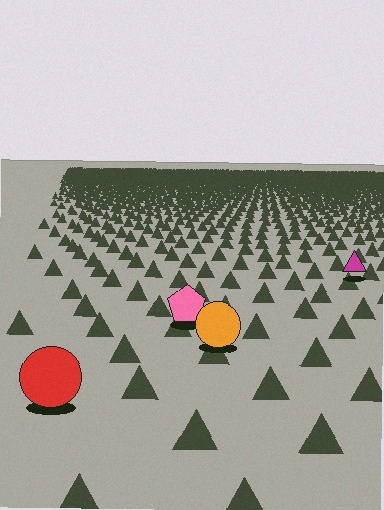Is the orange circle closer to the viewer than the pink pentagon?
Yes. The orange circle is closer — you can tell from the texture gradient: the ground texture is coarser near it.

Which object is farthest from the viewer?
The magenta triangle is farthest from the viewer. It appears smaller and the ground texture around it is denser.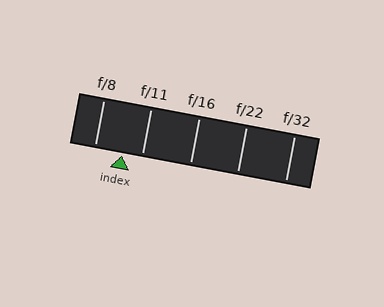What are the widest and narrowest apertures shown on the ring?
The widest aperture shown is f/8 and the narrowest is f/32.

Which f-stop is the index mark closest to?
The index mark is closest to f/11.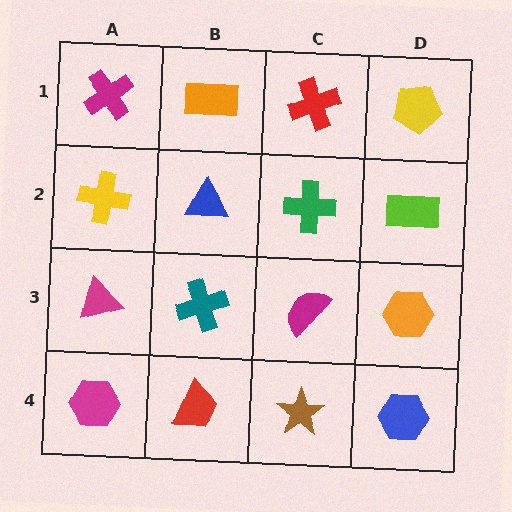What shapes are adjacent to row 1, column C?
A green cross (row 2, column C), an orange rectangle (row 1, column B), a yellow pentagon (row 1, column D).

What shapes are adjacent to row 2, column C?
A red cross (row 1, column C), a magenta semicircle (row 3, column C), a blue triangle (row 2, column B), a lime rectangle (row 2, column D).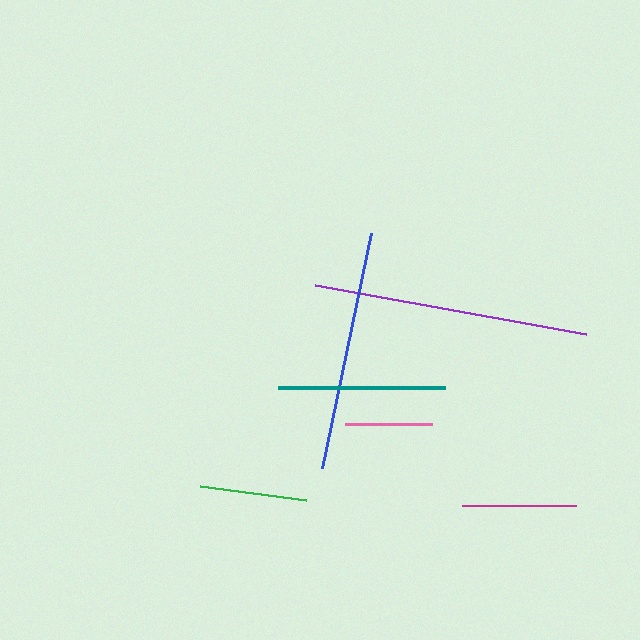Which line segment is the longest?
The purple line is the longest at approximately 276 pixels.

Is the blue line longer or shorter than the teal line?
The blue line is longer than the teal line.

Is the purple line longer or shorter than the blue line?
The purple line is longer than the blue line.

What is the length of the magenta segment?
The magenta segment is approximately 114 pixels long.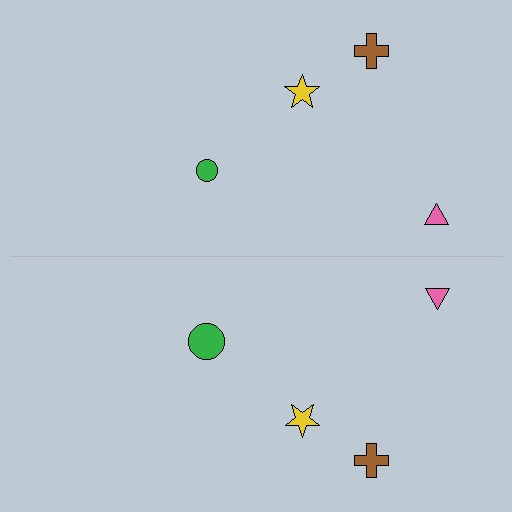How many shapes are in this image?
There are 8 shapes in this image.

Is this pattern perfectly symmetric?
No, the pattern is not perfectly symmetric. The green circle on the bottom side has a different size than its mirror counterpart.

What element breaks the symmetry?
The green circle on the bottom side has a different size than its mirror counterpart.